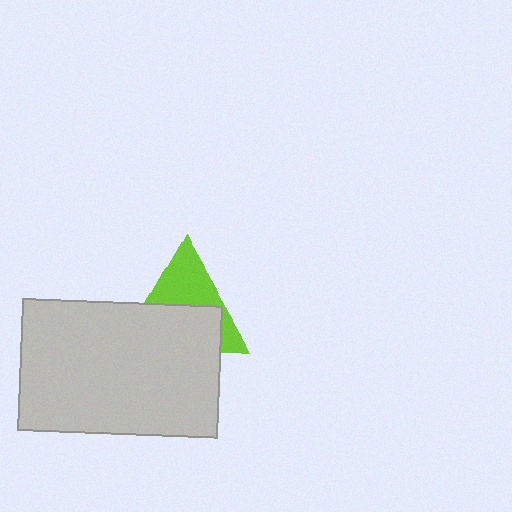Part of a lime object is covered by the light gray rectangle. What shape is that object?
It is a triangle.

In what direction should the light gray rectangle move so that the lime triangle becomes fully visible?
The light gray rectangle should move down. That is the shortest direction to clear the overlap and leave the lime triangle fully visible.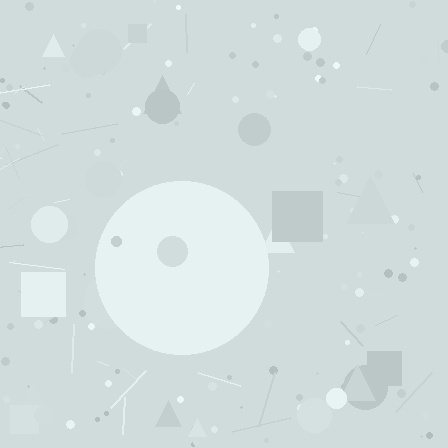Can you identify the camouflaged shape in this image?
The camouflaged shape is a circle.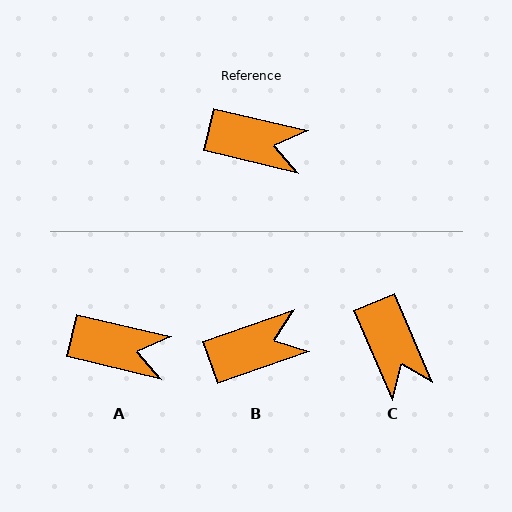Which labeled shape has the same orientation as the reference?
A.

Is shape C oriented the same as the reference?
No, it is off by about 53 degrees.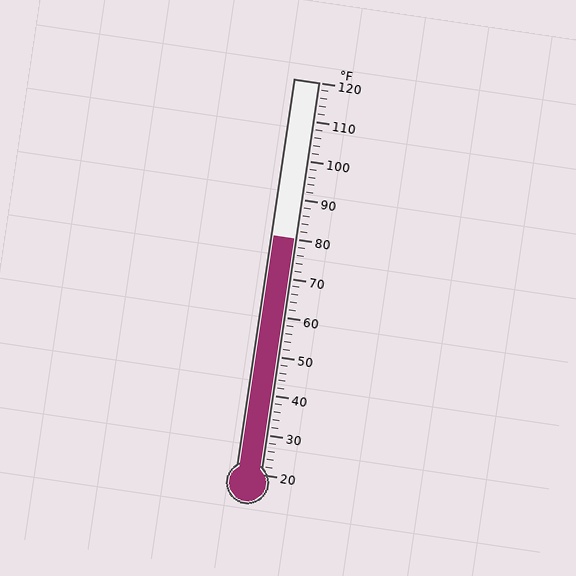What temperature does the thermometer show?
The thermometer shows approximately 80°F.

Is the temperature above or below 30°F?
The temperature is above 30°F.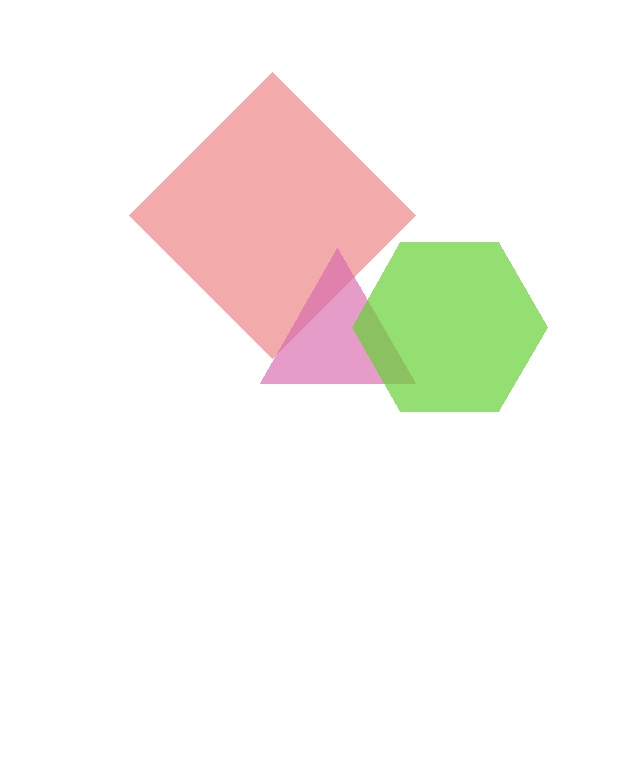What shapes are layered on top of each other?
The layered shapes are: a red diamond, a pink triangle, a lime hexagon.